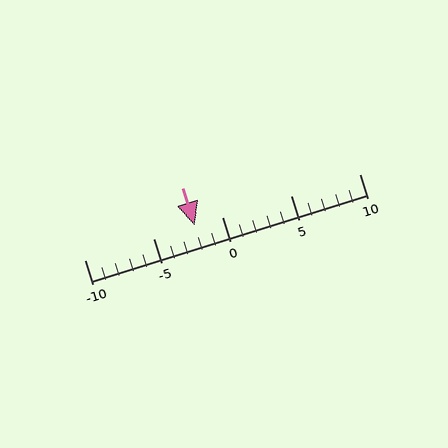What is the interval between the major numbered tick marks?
The major tick marks are spaced 5 units apart.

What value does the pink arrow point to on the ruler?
The pink arrow points to approximately -2.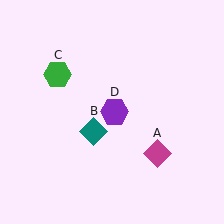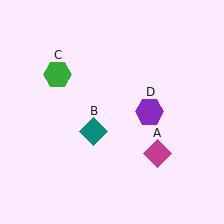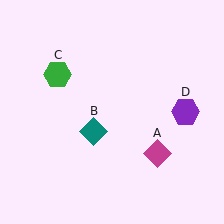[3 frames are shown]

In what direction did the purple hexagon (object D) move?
The purple hexagon (object D) moved right.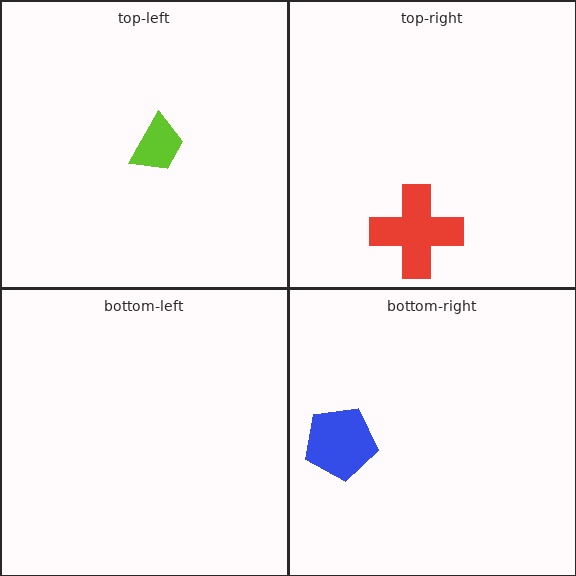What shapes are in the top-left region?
The lime trapezoid.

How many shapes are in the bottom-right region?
1.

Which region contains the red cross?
The top-right region.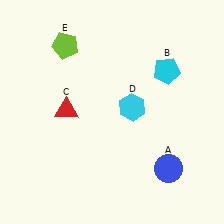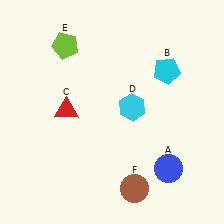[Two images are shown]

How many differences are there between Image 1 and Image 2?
There is 1 difference between the two images.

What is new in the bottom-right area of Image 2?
A brown circle (F) was added in the bottom-right area of Image 2.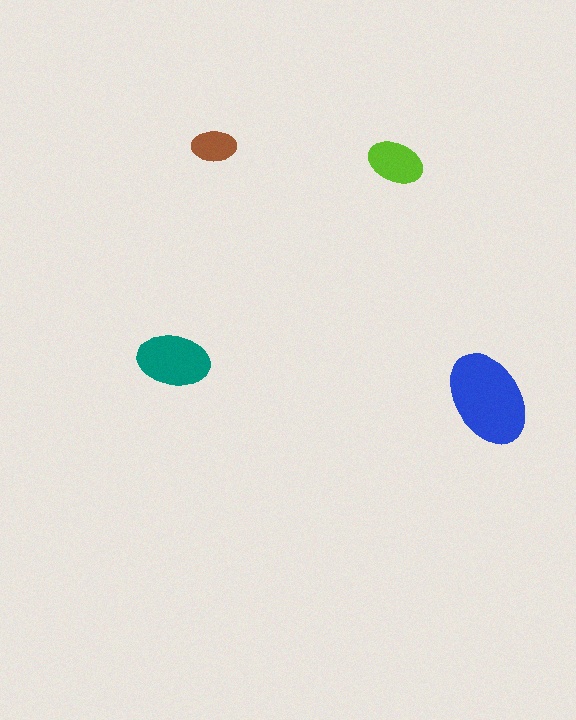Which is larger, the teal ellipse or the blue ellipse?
The blue one.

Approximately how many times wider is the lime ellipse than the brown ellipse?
About 1.5 times wider.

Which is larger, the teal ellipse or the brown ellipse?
The teal one.